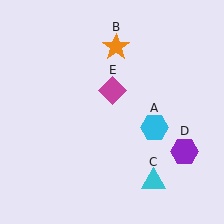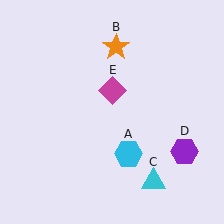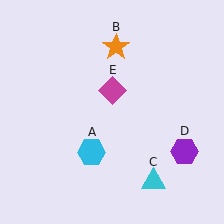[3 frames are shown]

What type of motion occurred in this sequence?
The cyan hexagon (object A) rotated clockwise around the center of the scene.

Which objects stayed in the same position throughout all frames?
Orange star (object B) and cyan triangle (object C) and purple hexagon (object D) and magenta diamond (object E) remained stationary.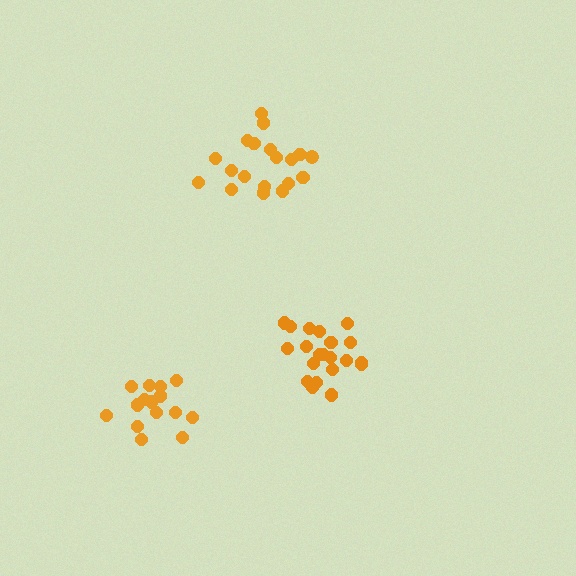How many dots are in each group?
Group 1: 19 dots, Group 2: 15 dots, Group 3: 21 dots (55 total).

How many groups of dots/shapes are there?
There are 3 groups.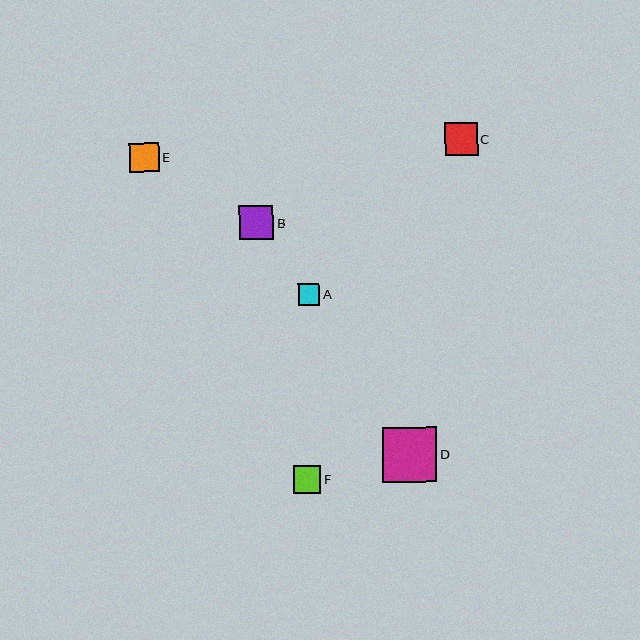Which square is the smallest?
Square A is the smallest with a size of approximately 21 pixels.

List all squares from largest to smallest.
From largest to smallest: D, B, C, E, F, A.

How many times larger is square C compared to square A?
Square C is approximately 1.5 times the size of square A.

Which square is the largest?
Square D is the largest with a size of approximately 54 pixels.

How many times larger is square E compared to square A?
Square E is approximately 1.4 times the size of square A.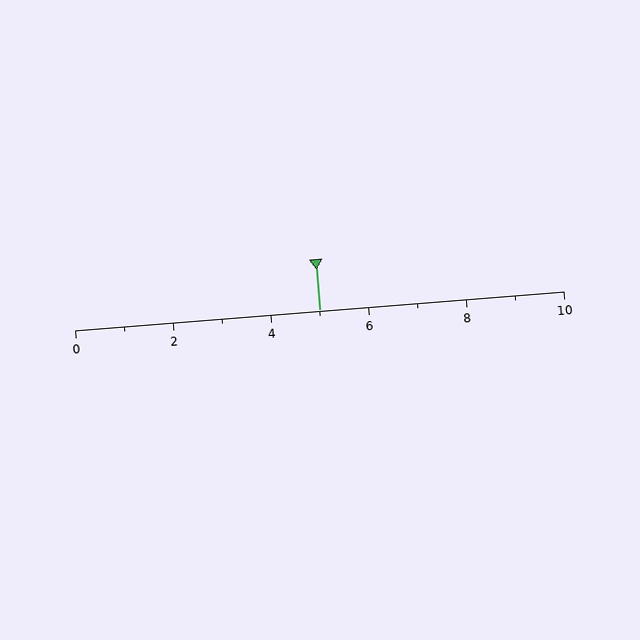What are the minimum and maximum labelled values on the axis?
The axis runs from 0 to 10.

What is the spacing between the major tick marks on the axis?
The major ticks are spaced 2 apart.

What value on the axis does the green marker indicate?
The marker indicates approximately 5.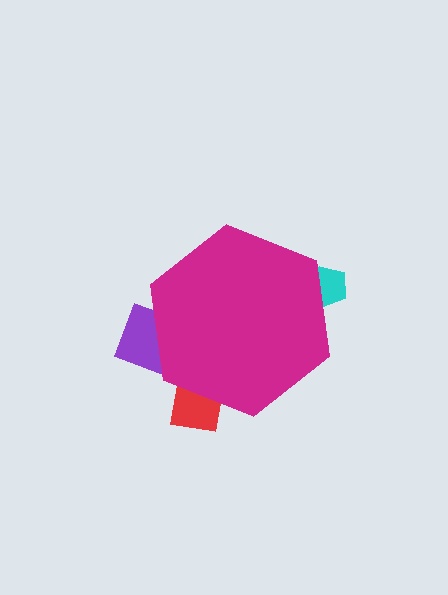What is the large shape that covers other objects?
A magenta hexagon.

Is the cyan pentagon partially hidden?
Yes, the cyan pentagon is partially hidden behind the magenta hexagon.